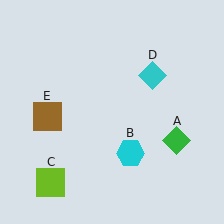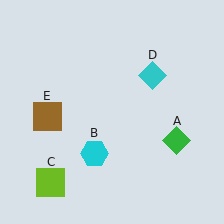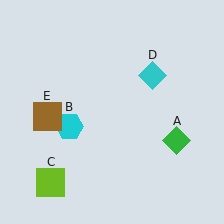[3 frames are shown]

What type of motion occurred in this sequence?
The cyan hexagon (object B) rotated clockwise around the center of the scene.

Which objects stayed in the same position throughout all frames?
Green diamond (object A) and lime square (object C) and cyan diamond (object D) and brown square (object E) remained stationary.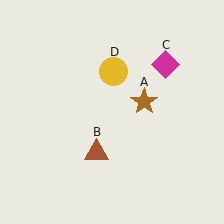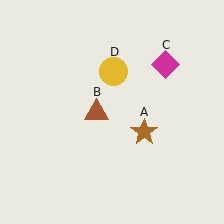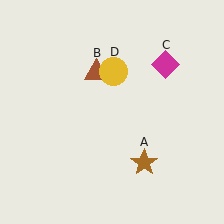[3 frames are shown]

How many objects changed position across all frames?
2 objects changed position: brown star (object A), brown triangle (object B).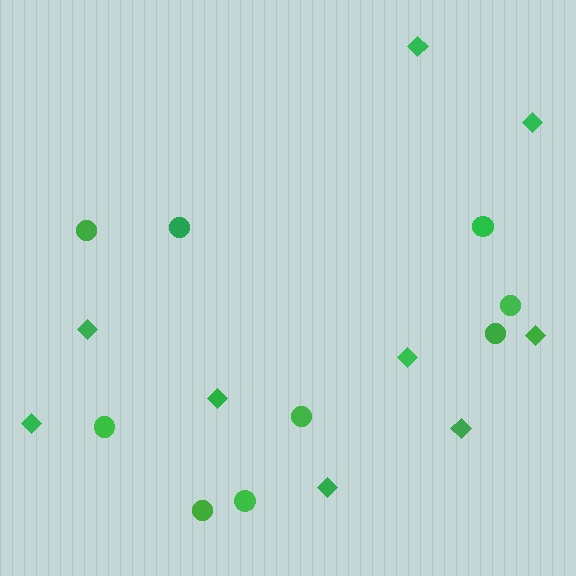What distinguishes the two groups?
There are 2 groups: one group of circles (9) and one group of diamonds (9).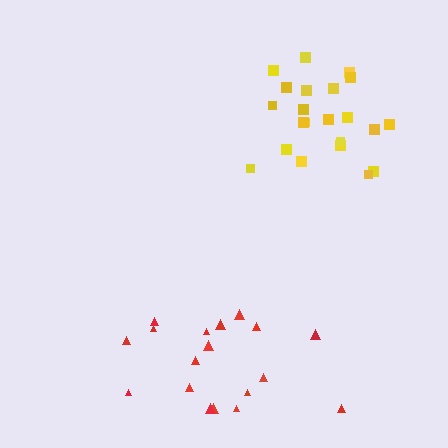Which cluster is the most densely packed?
Yellow.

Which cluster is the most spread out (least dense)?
Red.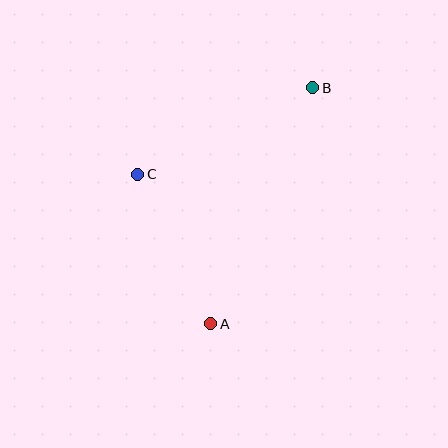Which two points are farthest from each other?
Points A and B are farthest from each other.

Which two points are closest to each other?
Points A and C are closest to each other.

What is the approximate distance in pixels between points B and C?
The distance between B and C is approximately 195 pixels.